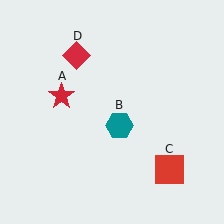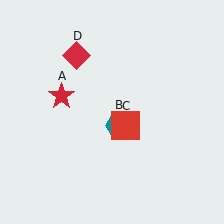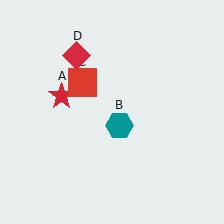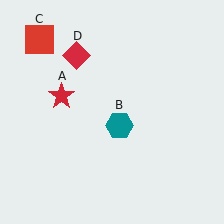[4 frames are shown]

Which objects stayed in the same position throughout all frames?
Red star (object A) and teal hexagon (object B) and red diamond (object D) remained stationary.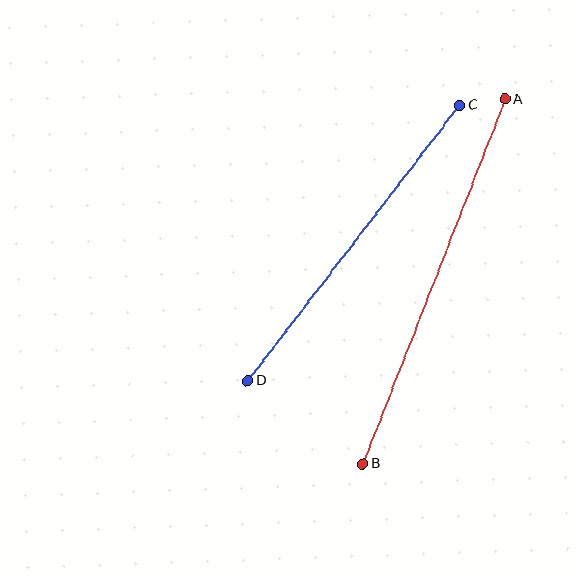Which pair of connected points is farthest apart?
Points A and B are farthest apart.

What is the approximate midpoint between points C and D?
The midpoint is at approximately (354, 243) pixels.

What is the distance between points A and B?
The distance is approximately 392 pixels.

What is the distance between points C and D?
The distance is approximately 347 pixels.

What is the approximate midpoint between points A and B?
The midpoint is at approximately (434, 282) pixels.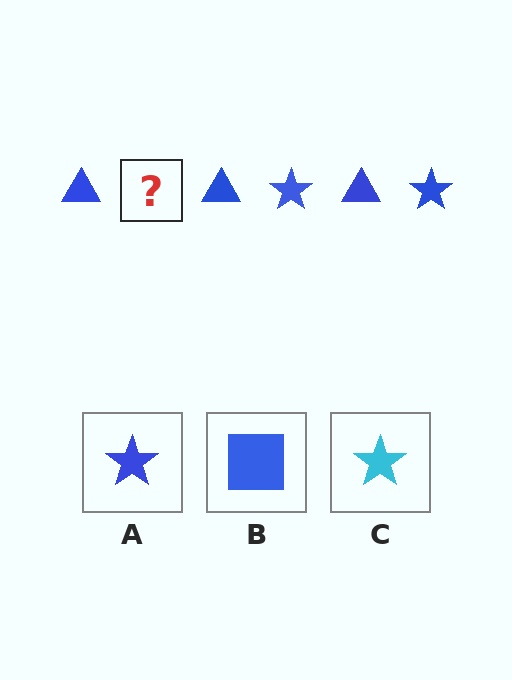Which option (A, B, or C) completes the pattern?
A.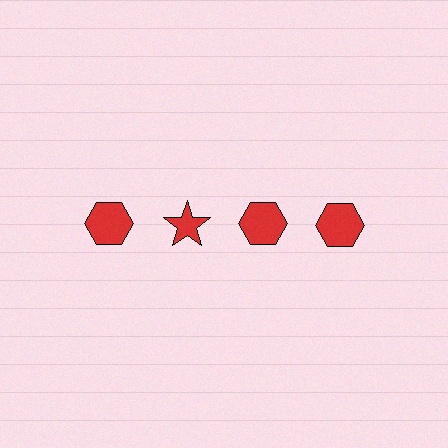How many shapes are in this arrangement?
There are 4 shapes arranged in a grid pattern.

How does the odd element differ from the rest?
It has a different shape: star instead of hexagon.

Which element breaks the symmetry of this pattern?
The red star in the top row, second from left column breaks the symmetry. All other shapes are red hexagons.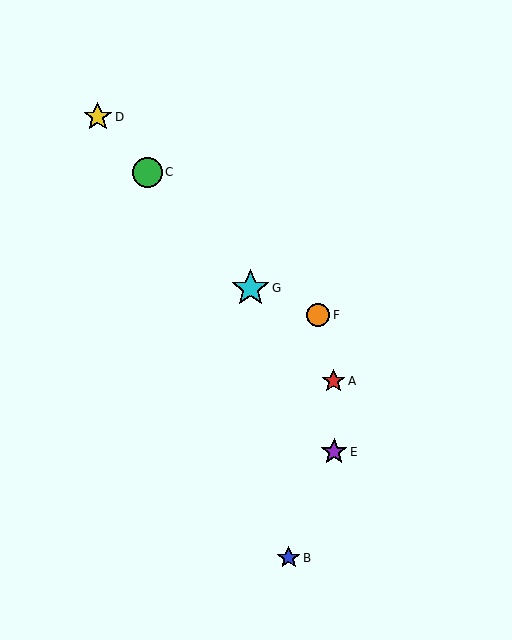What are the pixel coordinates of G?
Object G is at (251, 288).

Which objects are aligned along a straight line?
Objects A, C, D, G are aligned along a straight line.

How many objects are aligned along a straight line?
4 objects (A, C, D, G) are aligned along a straight line.